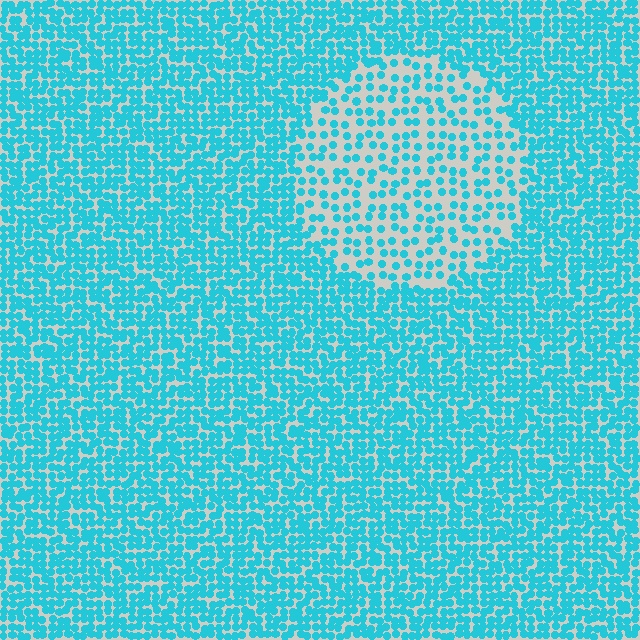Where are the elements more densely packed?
The elements are more densely packed outside the circle boundary.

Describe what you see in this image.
The image contains small cyan elements arranged at two different densities. A circle-shaped region is visible where the elements are less densely packed than the surrounding area.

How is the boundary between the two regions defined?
The boundary is defined by a change in element density (approximately 2.2x ratio). All elements are the same color, size, and shape.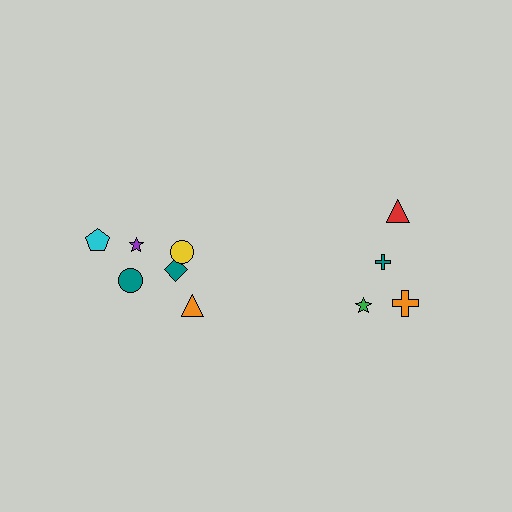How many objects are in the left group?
There are 6 objects.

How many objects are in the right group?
There are 4 objects.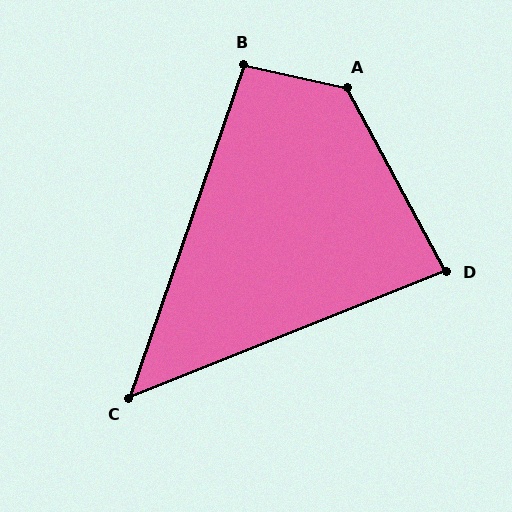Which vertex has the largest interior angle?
A, at approximately 131 degrees.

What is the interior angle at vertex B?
Approximately 97 degrees (obtuse).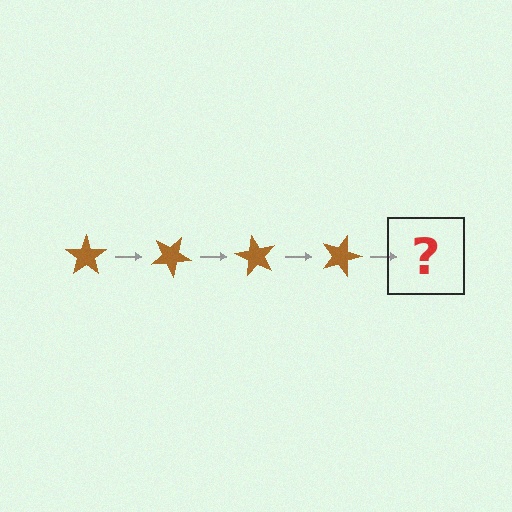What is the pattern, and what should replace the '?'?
The pattern is that the star rotates 30 degrees each step. The '?' should be a brown star rotated 120 degrees.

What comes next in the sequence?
The next element should be a brown star rotated 120 degrees.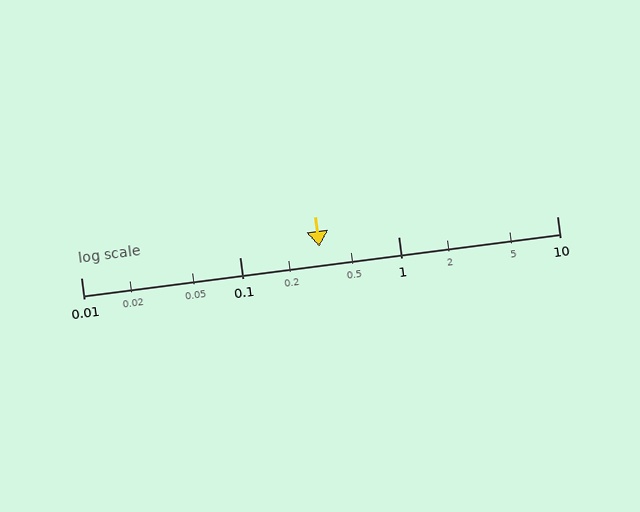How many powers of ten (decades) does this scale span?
The scale spans 3 decades, from 0.01 to 10.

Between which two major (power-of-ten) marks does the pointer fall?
The pointer is between 0.1 and 1.